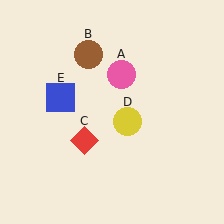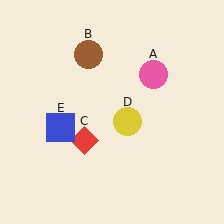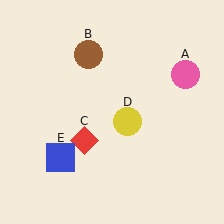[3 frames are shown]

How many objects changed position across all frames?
2 objects changed position: pink circle (object A), blue square (object E).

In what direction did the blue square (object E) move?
The blue square (object E) moved down.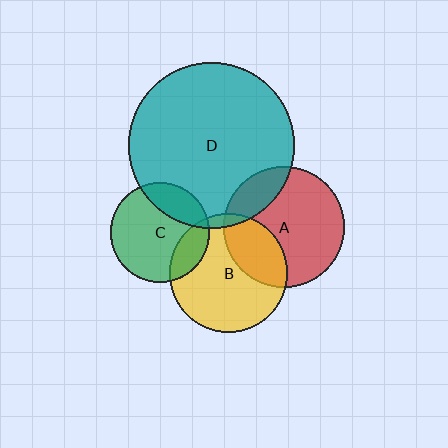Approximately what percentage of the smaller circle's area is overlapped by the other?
Approximately 20%.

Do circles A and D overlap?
Yes.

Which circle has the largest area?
Circle D (teal).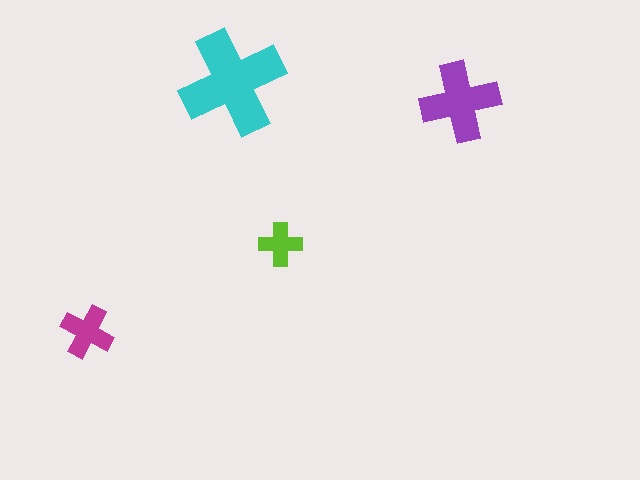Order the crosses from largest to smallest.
the cyan one, the purple one, the magenta one, the lime one.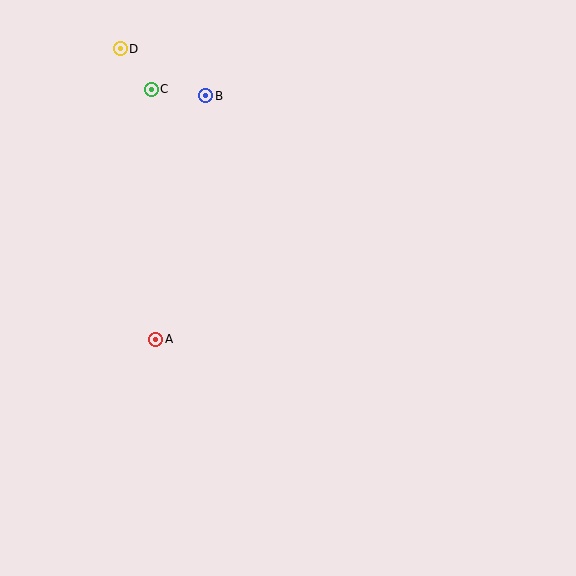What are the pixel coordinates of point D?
Point D is at (120, 49).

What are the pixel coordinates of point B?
Point B is at (206, 96).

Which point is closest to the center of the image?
Point A at (156, 339) is closest to the center.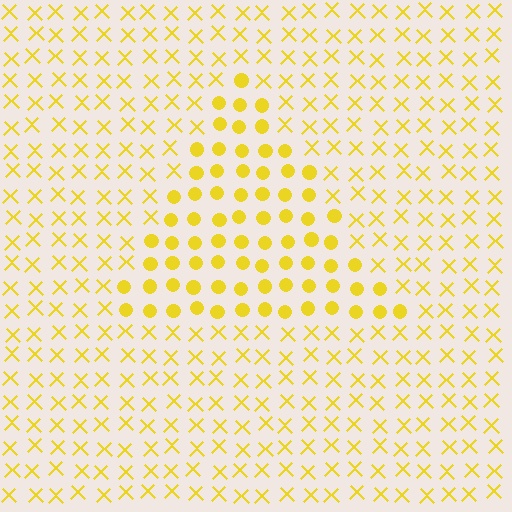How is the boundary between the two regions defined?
The boundary is defined by a change in element shape: circles inside vs. X marks outside. All elements share the same color and spacing.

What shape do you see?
I see a triangle.